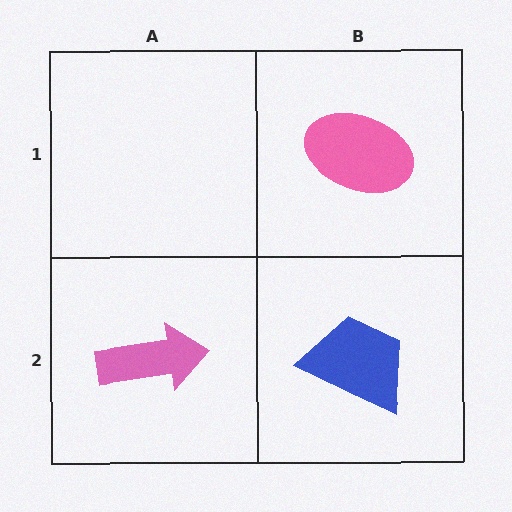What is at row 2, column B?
A blue trapezoid.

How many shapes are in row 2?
2 shapes.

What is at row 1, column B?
A pink ellipse.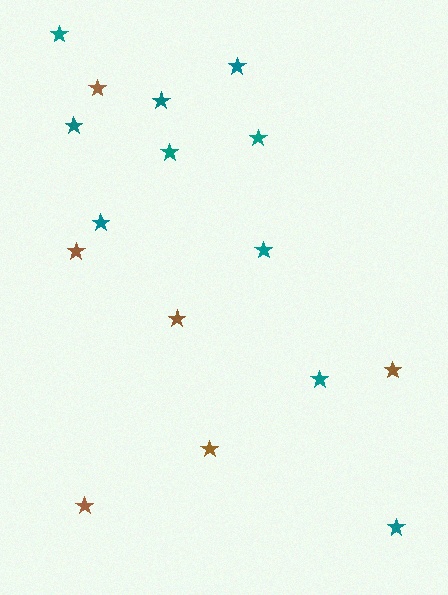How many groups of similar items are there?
There are 2 groups: one group of brown stars (6) and one group of teal stars (10).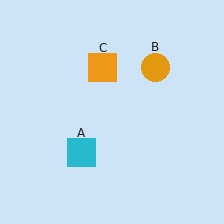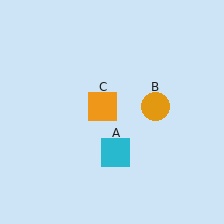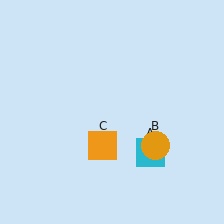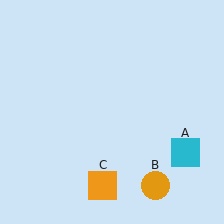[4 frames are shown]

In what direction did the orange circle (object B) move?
The orange circle (object B) moved down.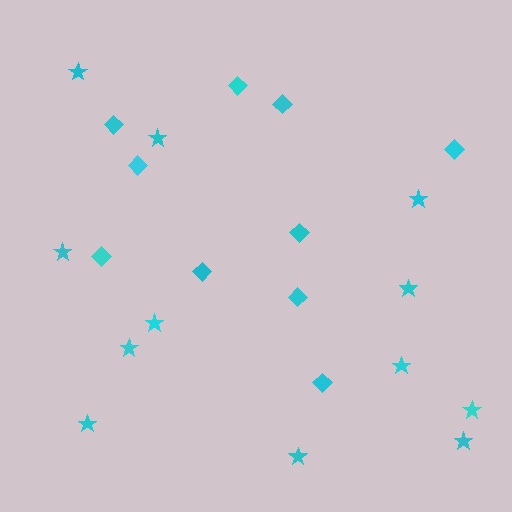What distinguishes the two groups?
There are 2 groups: one group of diamonds (10) and one group of stars (12).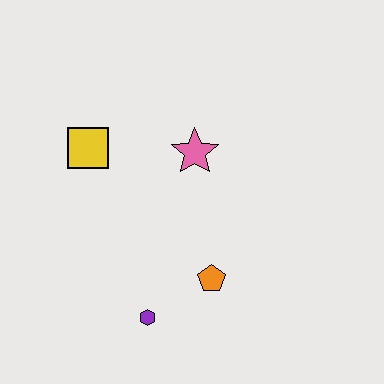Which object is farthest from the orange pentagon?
The yellow square is farthest from the orange pentagon.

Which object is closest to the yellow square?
The pink star is closest to the yellow square.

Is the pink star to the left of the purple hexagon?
No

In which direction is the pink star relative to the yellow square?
The pink star is to the right of the yellow square.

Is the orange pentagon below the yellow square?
Yes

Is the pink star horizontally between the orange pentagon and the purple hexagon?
Yes